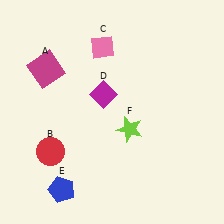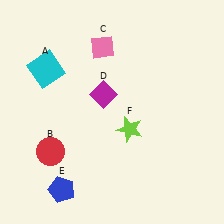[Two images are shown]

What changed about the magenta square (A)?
In Image 1, A is magenta. In Image 2, it changed to cyan.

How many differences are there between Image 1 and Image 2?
There is 1 difference between the two images.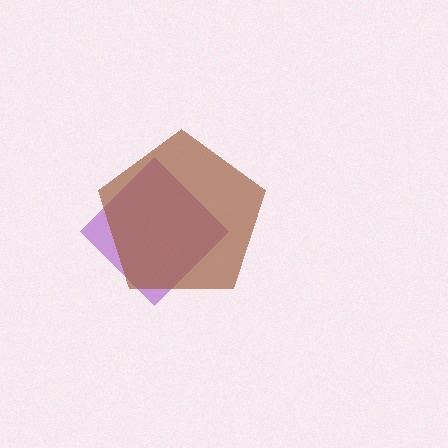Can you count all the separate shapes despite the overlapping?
Yes, there are 2 separate shapes.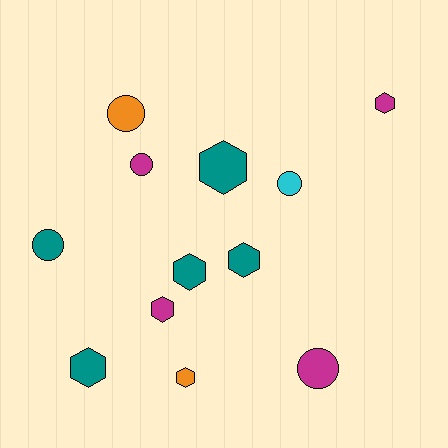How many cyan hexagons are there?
There are no cyan hexagons.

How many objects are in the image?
There are 12 objects.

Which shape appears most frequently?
Hexagon, with 7 objects.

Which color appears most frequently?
Teal, with 5 objects.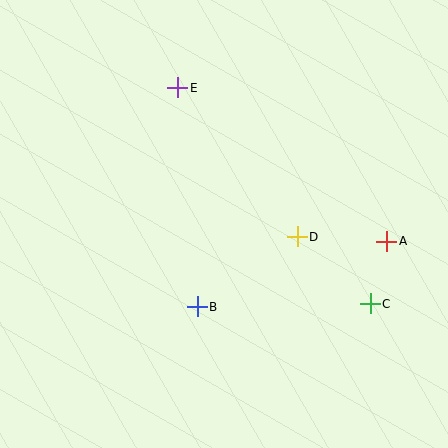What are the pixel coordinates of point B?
Point B is at (197, 307).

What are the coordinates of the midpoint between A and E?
The midpoint between A and E is at (282, 164).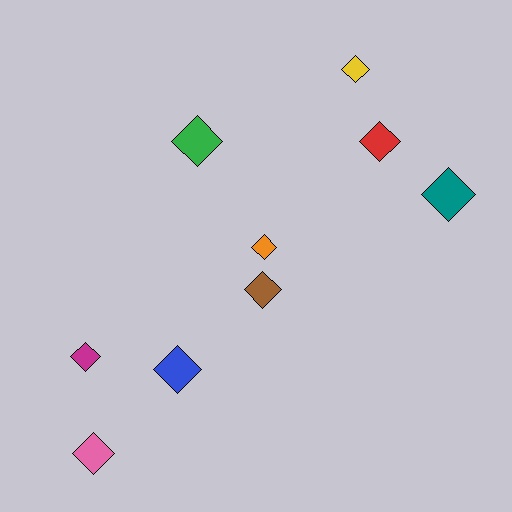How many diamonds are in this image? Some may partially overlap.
There are 9 diamonds.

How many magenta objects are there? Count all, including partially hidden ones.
There is 1 magenta object.